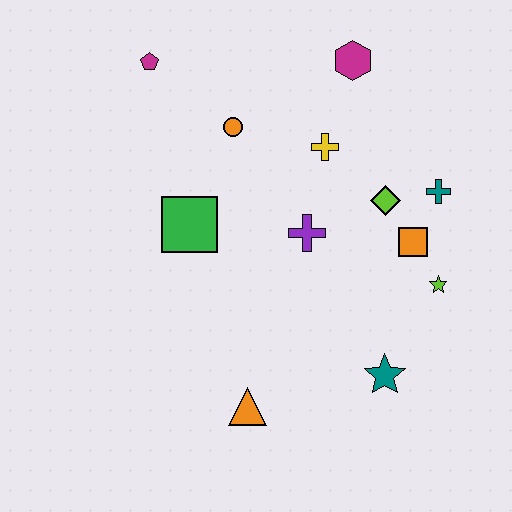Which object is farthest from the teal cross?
The magenta pentagon is farthest from the teal cross.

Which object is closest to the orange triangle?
The teal star is closest to the orange triangle.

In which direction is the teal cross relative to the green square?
The teal cross is to the right of the green square.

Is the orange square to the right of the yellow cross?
Yes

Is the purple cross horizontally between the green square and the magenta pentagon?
No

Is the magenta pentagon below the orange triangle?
No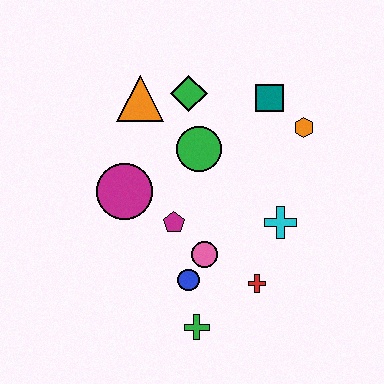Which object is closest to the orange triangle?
The green diamond is closest to the orange triangle.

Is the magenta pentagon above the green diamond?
No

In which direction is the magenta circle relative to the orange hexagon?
The magenta circle is to the left of the orange hexagon.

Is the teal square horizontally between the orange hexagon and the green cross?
Yes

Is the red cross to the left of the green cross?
No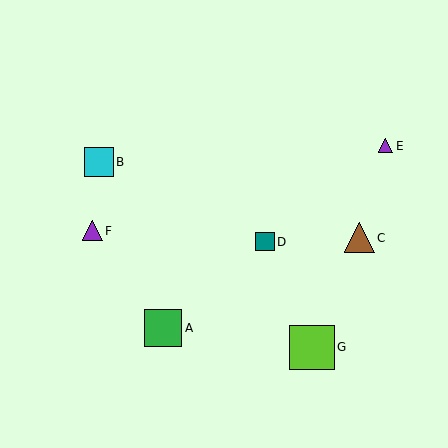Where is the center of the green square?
The center of the green square is at (163, 328).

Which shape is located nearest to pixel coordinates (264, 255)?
The teal square (labeled D) at (265, 242) is nearest to that location.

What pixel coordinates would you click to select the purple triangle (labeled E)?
Click at (385, 146) to select the purple triangle E.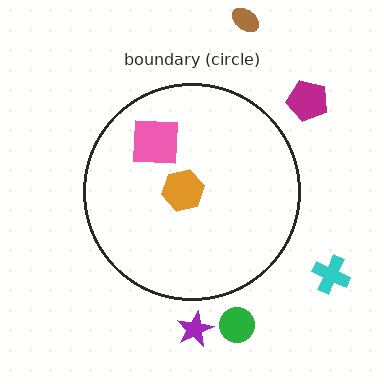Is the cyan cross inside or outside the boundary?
Outside.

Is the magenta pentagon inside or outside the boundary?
Outside.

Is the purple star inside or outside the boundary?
Outside.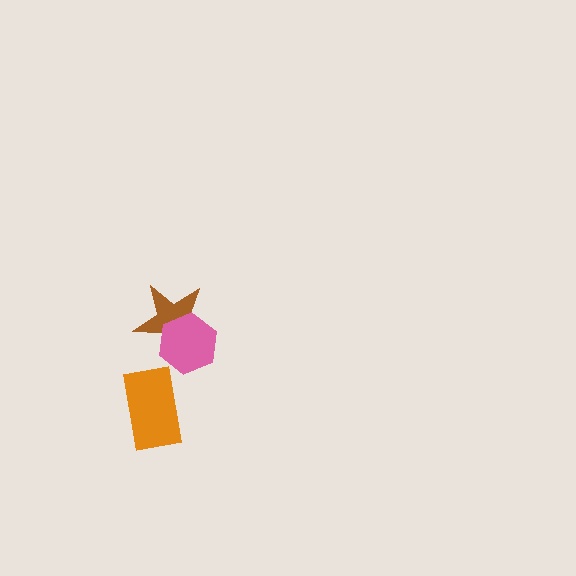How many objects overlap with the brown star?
1 object overlaps with the brown star.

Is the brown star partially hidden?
Yes, it is partially covered by another shape.